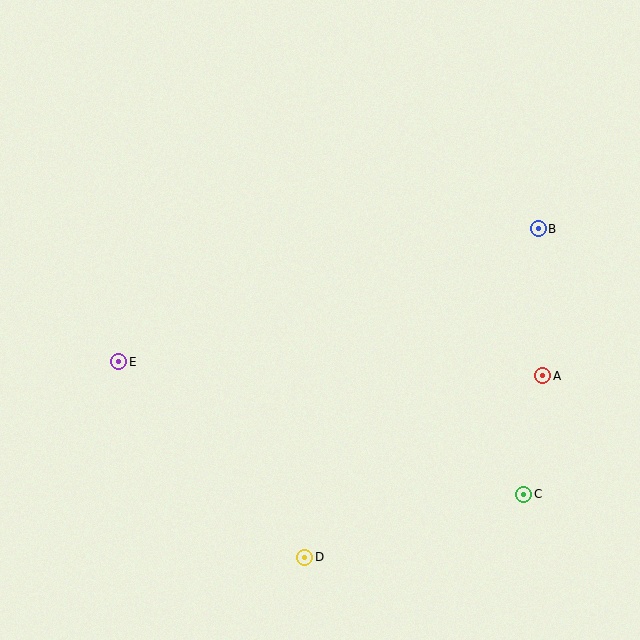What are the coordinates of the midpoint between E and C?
The midpoint between E and C is at (321, 428).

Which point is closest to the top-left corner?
Point E is closest to the top-left corner.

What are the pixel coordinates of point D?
Point D is at (305, 557).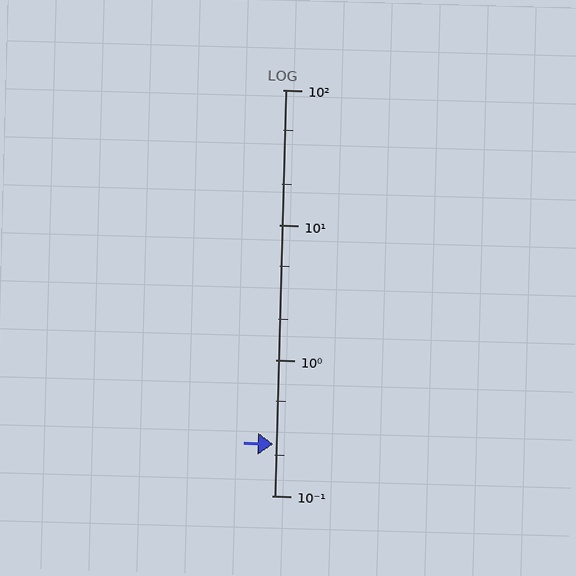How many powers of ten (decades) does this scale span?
The scale spans 3 decades, from 0.1 to 100.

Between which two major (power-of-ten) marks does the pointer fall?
The pointer is between 0.1 and 1.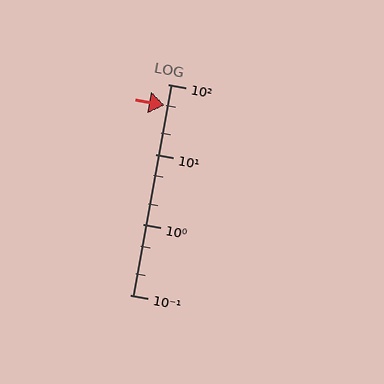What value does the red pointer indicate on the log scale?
The pointer indicates approximately 50.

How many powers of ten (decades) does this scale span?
The scale spans 3 decades, from 0.1 to 100.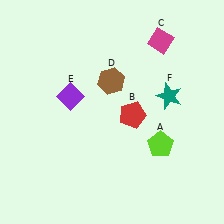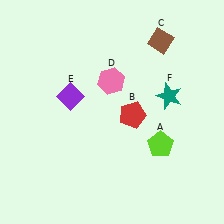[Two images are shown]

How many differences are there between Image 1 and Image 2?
There are 2 differences between the two images.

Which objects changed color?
C changed from magenta to brown. D changed from brown to pink.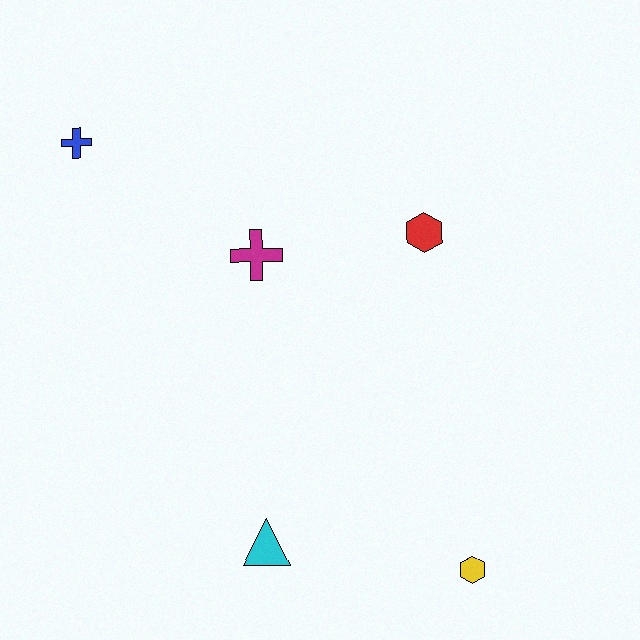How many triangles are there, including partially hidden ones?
There is 1 triangle.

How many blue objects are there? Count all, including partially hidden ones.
There is 1 blue object.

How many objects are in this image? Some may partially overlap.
There are 5 objects.